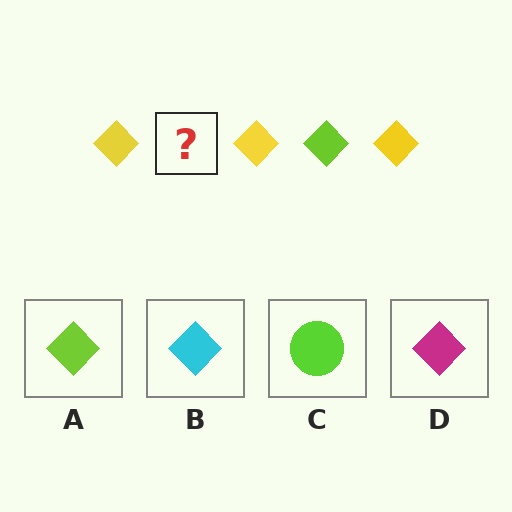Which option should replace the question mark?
Option A.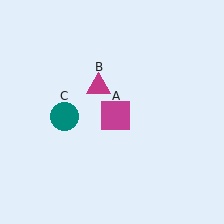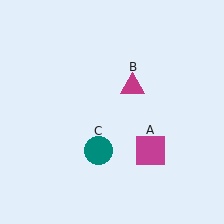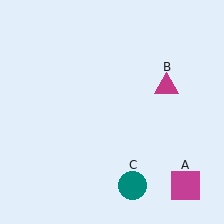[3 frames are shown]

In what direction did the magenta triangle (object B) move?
The magenta triangle (object B) moved right.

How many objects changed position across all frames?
3 objects changed position: magenta square (object A), magenta triangle (object B), teal circle (object C).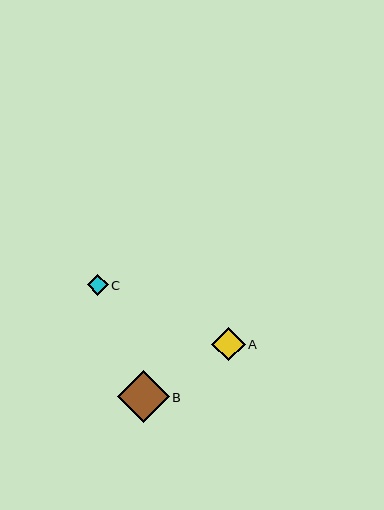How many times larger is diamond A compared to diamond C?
Diamond A is approximately 1.6 times the size of diamond C.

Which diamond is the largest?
Diamond B is the largest with a size of approximately 52 pixels.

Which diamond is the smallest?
Diamond C is the smallest with a size of approximately 21 pixels.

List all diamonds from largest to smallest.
From largest to smallest: B, A, C.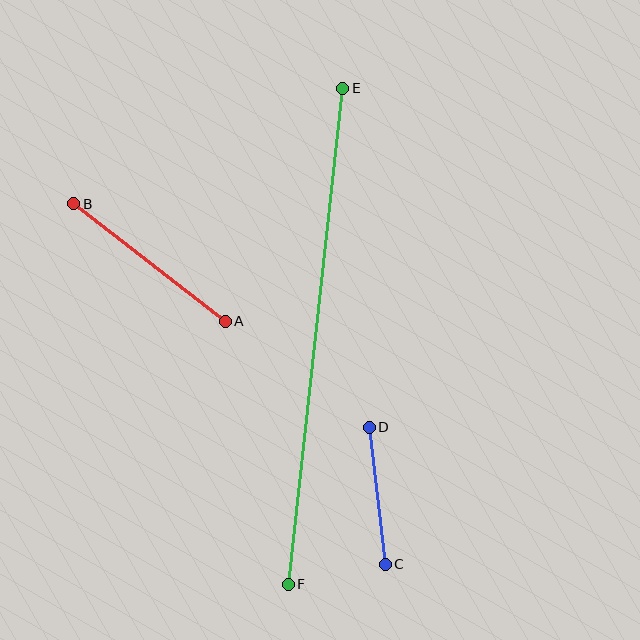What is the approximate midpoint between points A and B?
The midpoint is at approximately (149, 263) pixels.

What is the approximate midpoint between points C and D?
The midpoint is at approximately (377, 496) pixels.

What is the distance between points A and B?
The distance is approximately 192 pixels.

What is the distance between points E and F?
The distance is approximately 499 pixels.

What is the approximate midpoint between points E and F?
The midpoint is at approximately (315, 336) pixels.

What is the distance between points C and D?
The distance is approximately 138 pixels.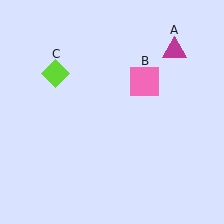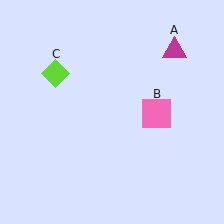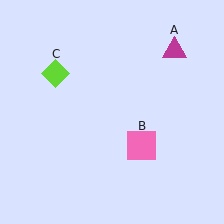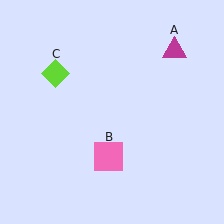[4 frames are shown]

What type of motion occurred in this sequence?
The pink square (object B) rotated clockwise around the center of the scene.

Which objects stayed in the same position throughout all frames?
Magenta triangle (object A) and lime diamond (object C) remained stationary.